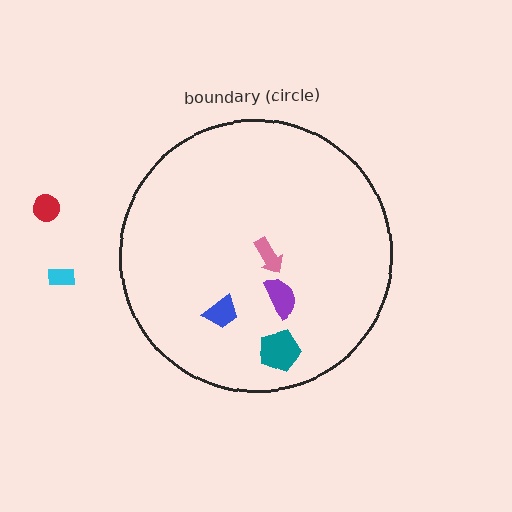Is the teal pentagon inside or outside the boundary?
Inside.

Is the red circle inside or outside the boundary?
Outside.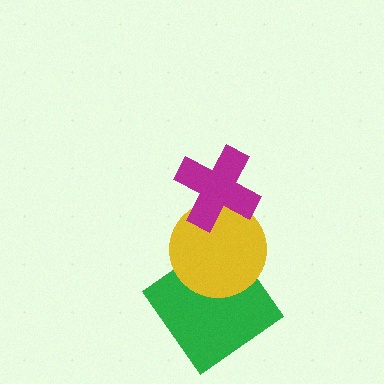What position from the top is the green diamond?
The green diamond is 3rd from the top.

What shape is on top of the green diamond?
The yellow circle is on top of the green diamond.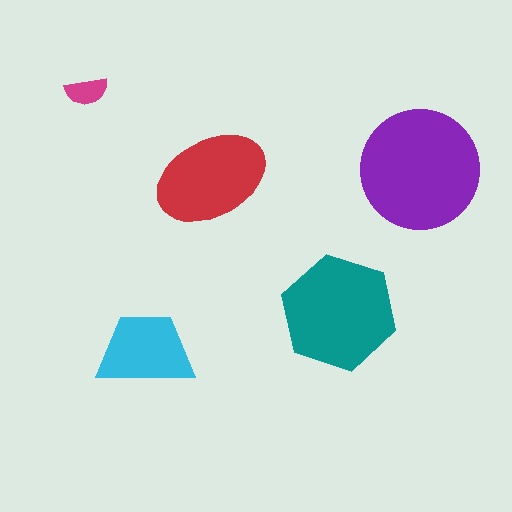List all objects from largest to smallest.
The purple circle, the teal hexagon, the red ellipse, the cyan trapezoid, the magenta semicircle.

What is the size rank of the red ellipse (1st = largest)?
3rd.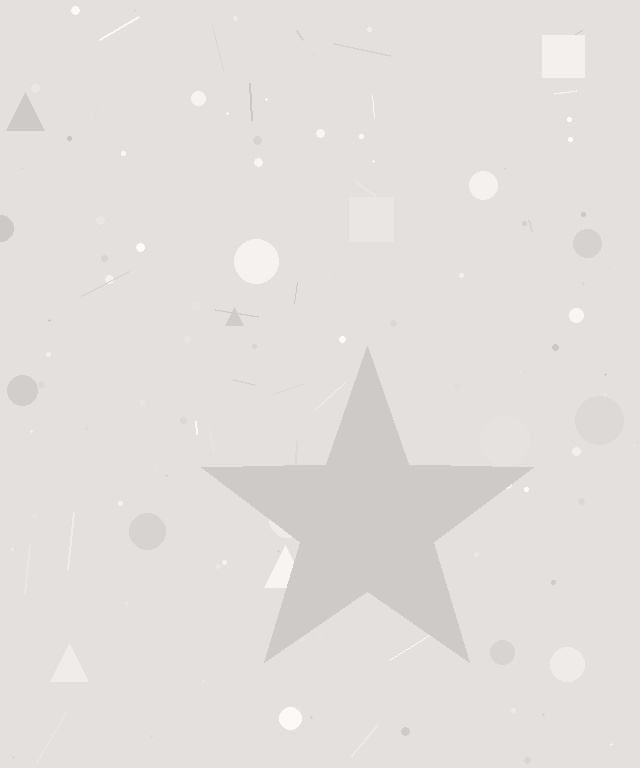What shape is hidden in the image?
A star is hidden in the image.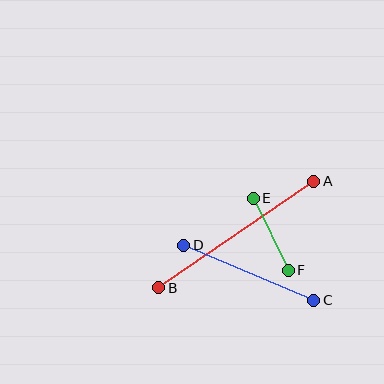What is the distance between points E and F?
The distance is approximately 80 pixels.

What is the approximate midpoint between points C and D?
The midpoint is at approximately (249, 273) pixels.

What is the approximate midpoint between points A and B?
The midpoint is at approximately (236, 234) pixels.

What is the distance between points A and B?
The distance is approximately 188 pixels.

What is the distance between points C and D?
The distance is approximately 141 pixels.